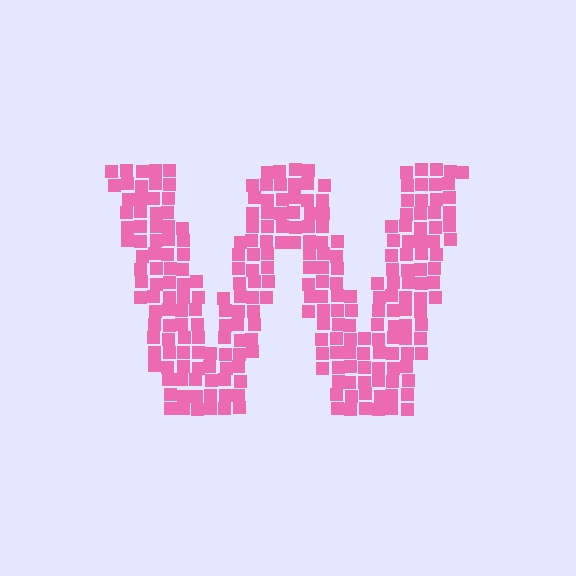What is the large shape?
The large shape is the letter W.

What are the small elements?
The small elements are squares.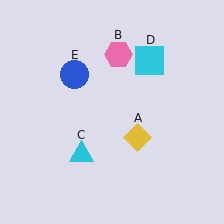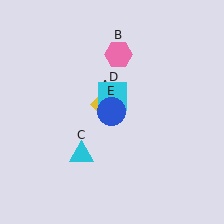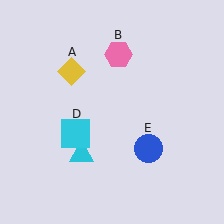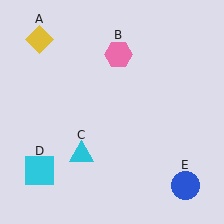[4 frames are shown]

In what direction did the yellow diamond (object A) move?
The yellow diamond (object A) moved up and to the left.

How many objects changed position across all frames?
3 objects changed position: yellow diamond (object A), cyan square (object D), blue circle (object E).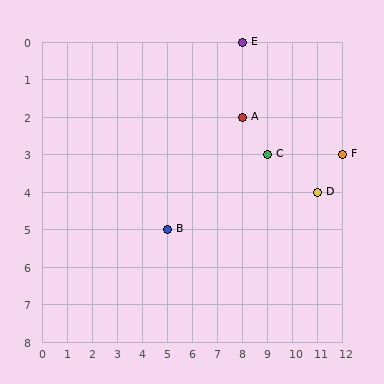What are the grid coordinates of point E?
Point E is at grid coordinates (8, 0).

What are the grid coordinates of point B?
Point B is at grid coordinates (5, 5).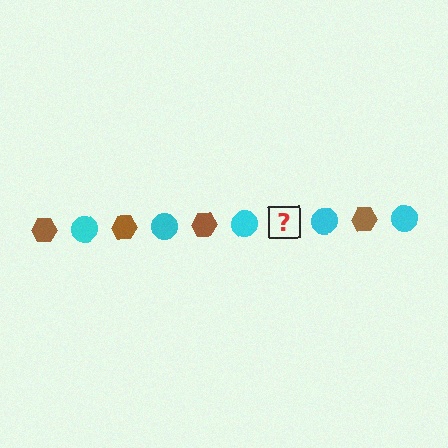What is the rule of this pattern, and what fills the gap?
The rule is that the pattern alternates between brown hexagon and cyan circle. The gap should be filled with a brown hexagon.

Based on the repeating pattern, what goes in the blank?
The blank should be a brown hexagon.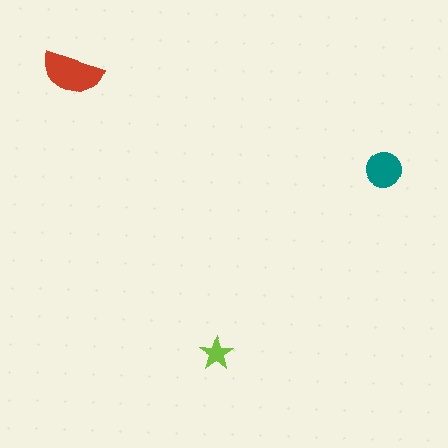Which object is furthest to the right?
The teal circle is rightmost.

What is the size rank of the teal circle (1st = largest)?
2nd.